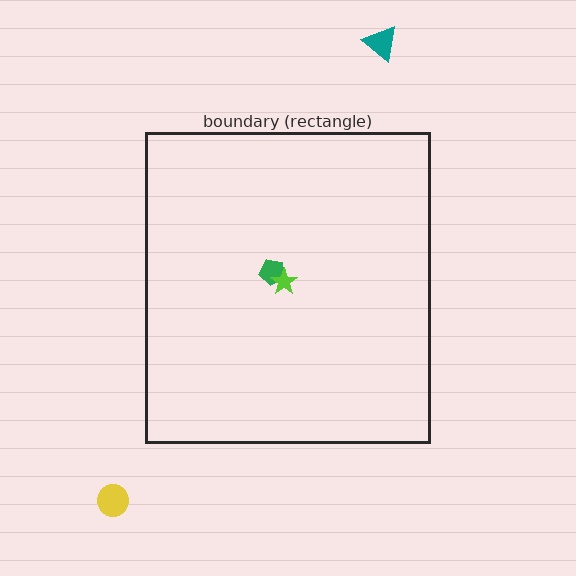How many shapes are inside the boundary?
2 inside, 2 outside.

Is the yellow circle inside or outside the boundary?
Outside.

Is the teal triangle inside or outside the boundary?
Outside.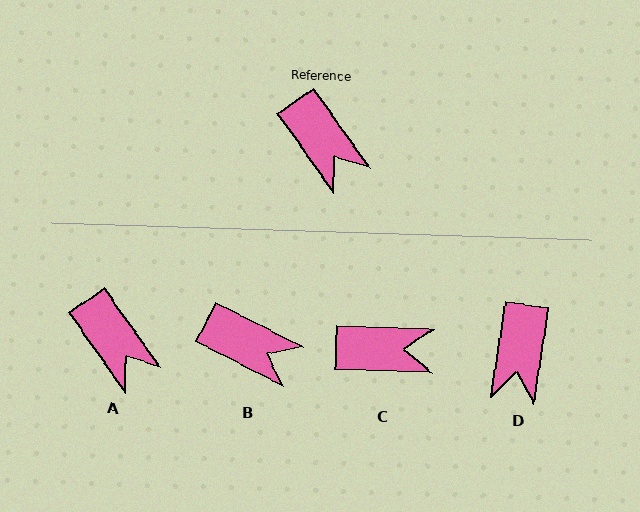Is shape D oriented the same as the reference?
No, it is off by about 44 degrees.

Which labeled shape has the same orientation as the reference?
A.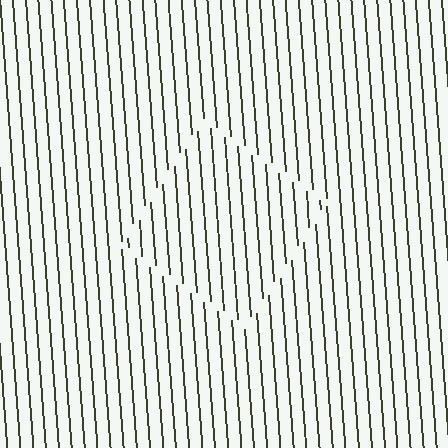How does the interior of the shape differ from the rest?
The interior of the shape contains the same grating, shifted by half a period — the contour is defined by the phase discontinuity where line-ends from the inner and outer gratings abut.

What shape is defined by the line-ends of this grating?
An illusory square. The interior of the shape contains the same grating, shifted by half a period — the contour is defined by the phase discontinuity where line-ends from the inner and outer gratings abut.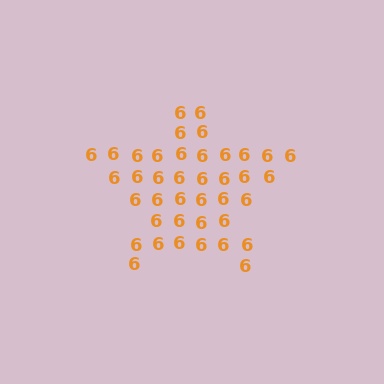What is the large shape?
The large shape is a star.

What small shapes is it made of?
It is made of small digit 6's.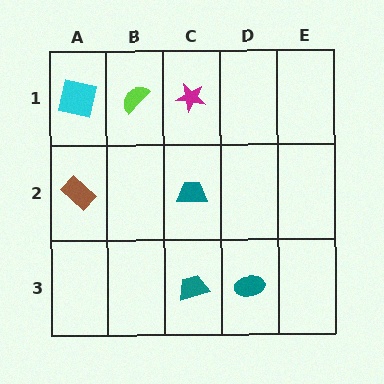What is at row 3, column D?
A teal ellipse.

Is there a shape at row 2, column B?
No, that cell is empty.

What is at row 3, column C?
A teal trapezoid.